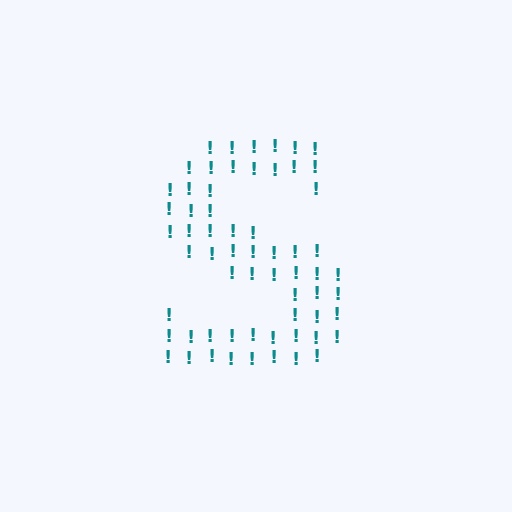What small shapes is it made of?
It is made of small exclamation marks.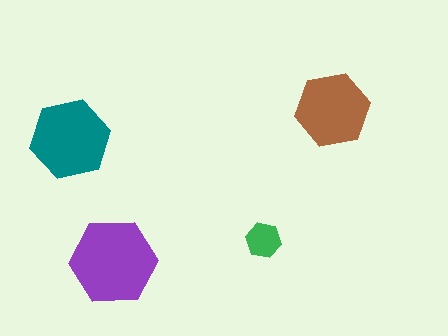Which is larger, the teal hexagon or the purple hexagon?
The purple one.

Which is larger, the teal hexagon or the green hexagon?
The teal one.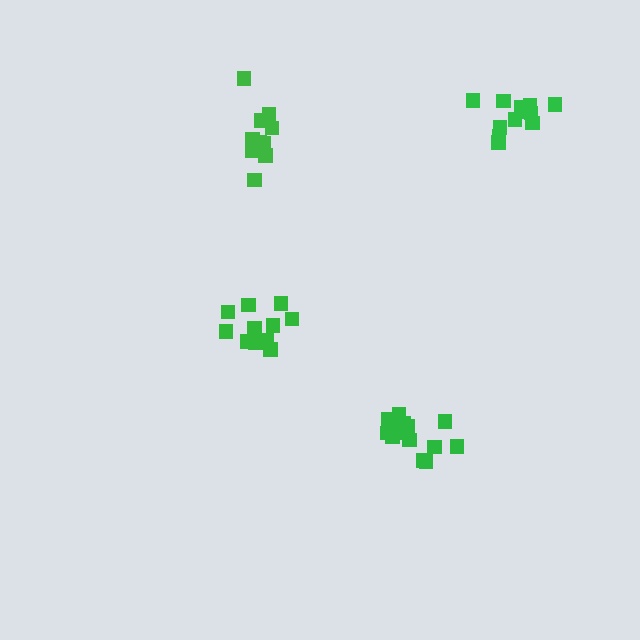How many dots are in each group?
Group 1: 11 dots, Group 2: 12 dots, Group 3: 11 dots, Group 4: 14 dots (48 total).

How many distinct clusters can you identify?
There are 4 distinct clusters.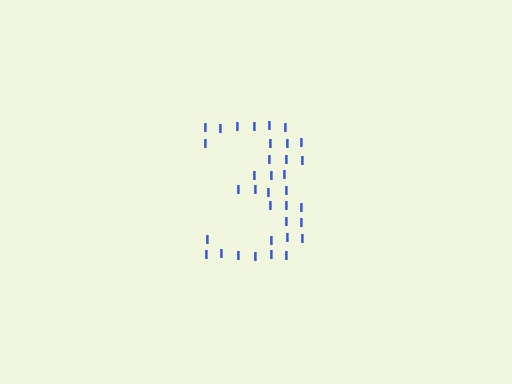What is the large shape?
The large shape is the digit 3.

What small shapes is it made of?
It is made of small letter I's.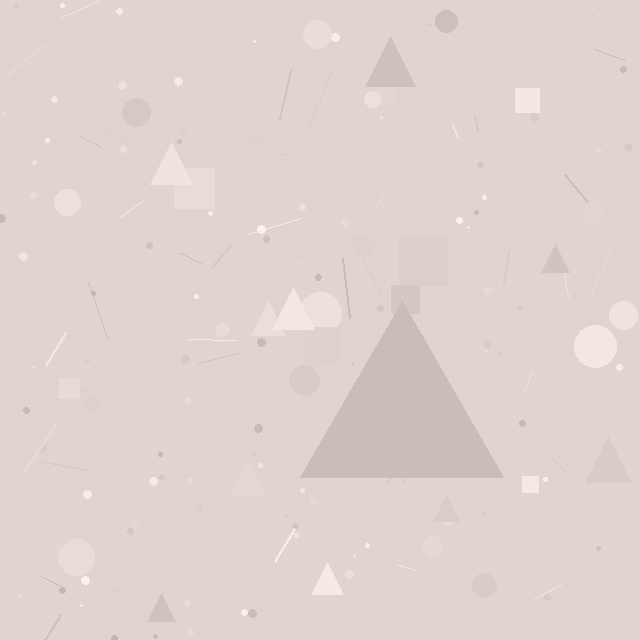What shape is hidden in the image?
A triangle is hidden in the image.